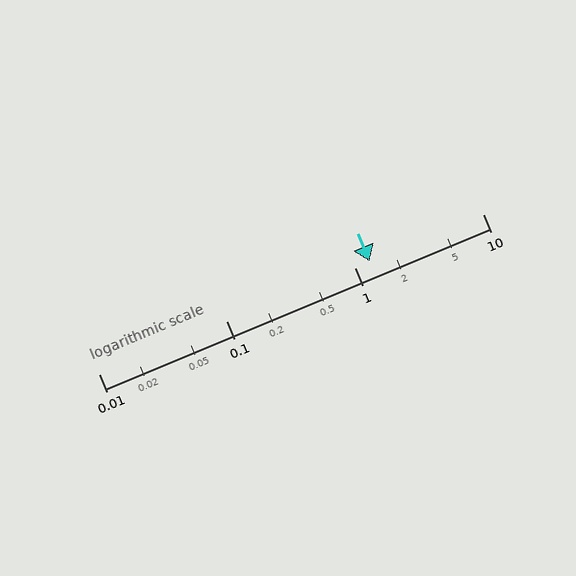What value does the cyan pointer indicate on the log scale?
The pointer indicates approximately 1.3.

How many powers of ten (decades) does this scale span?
The scale spans 3 decades, from 0.01 to 10.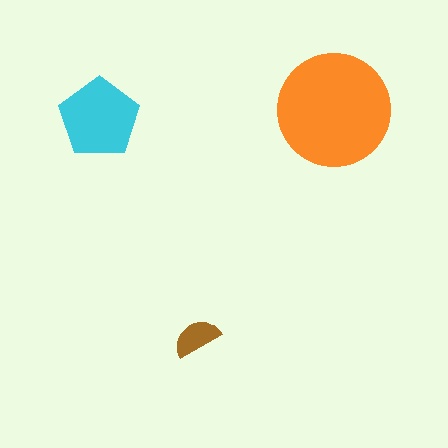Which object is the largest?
The orange circle.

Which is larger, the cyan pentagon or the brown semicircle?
The cyan pentagon.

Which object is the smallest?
The brown semicircle.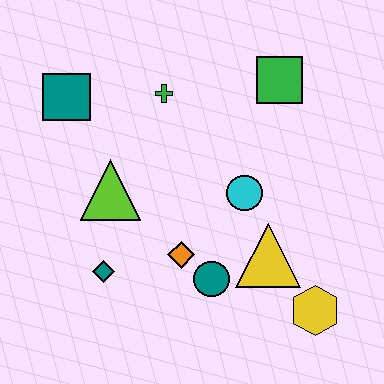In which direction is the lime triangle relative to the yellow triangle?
The lime triangle is to the left of the yellow triangle.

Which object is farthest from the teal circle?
The teal square is farthest from the teal circle.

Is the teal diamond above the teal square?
No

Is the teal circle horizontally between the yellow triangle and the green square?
No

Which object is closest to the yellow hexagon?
The yellow triangle is closest to the yellow hexagon.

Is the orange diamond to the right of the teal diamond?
Yes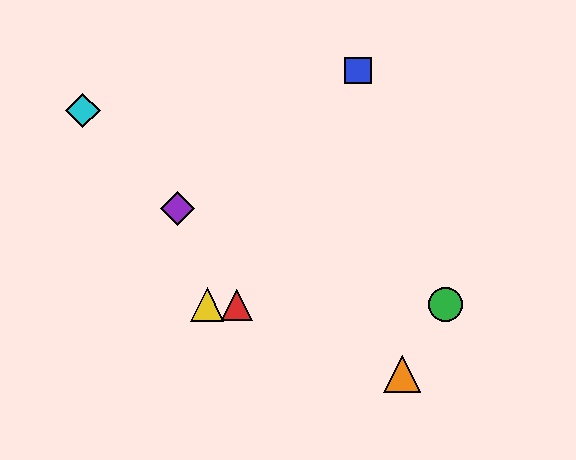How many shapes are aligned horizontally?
3 shapes (the red triangle, the green circle, the yellow triangle) are aligned horizontally.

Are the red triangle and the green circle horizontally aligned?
Yes, both are at y≈305.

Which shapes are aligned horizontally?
The red triangle, the green circle, the yellow triangle are aligned horizontally.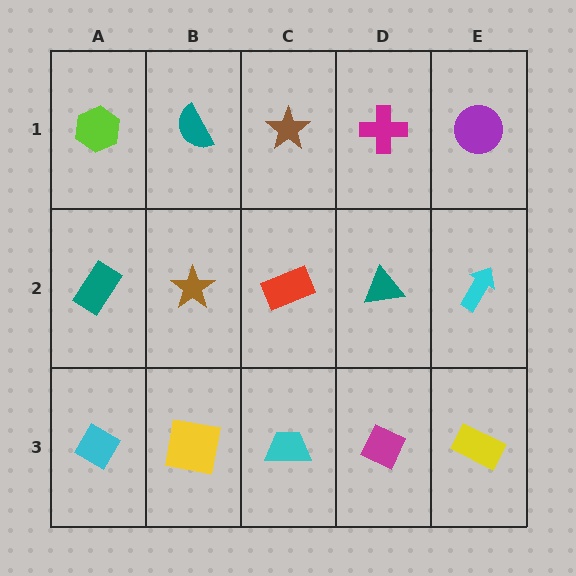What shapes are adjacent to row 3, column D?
A teal triangle (row 2, column D), a cyan trapezoid (row 3, column C), a yellow rectangle (row 3, column E).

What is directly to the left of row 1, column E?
A magenta cross.